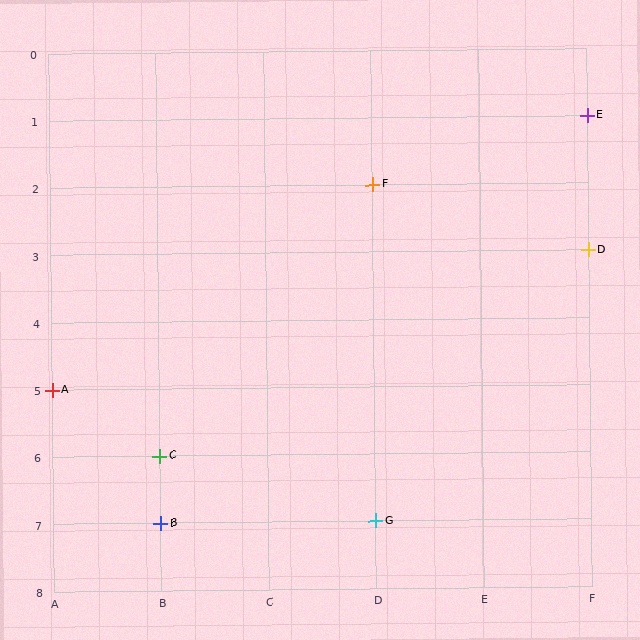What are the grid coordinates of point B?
Point B is at grid coordinates (B, 7).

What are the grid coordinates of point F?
Point F is at grid coordinates (D, 2).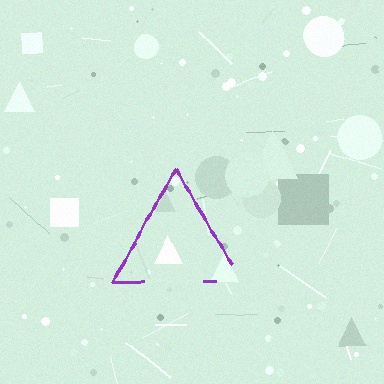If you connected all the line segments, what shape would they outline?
They would outline a triangle.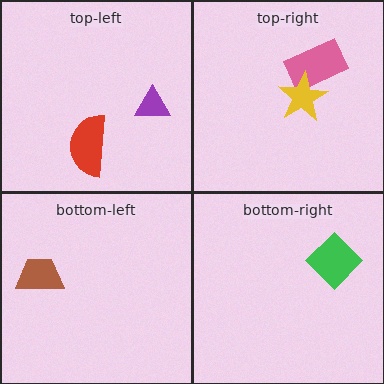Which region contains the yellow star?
The top-right region.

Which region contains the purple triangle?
The top-left region.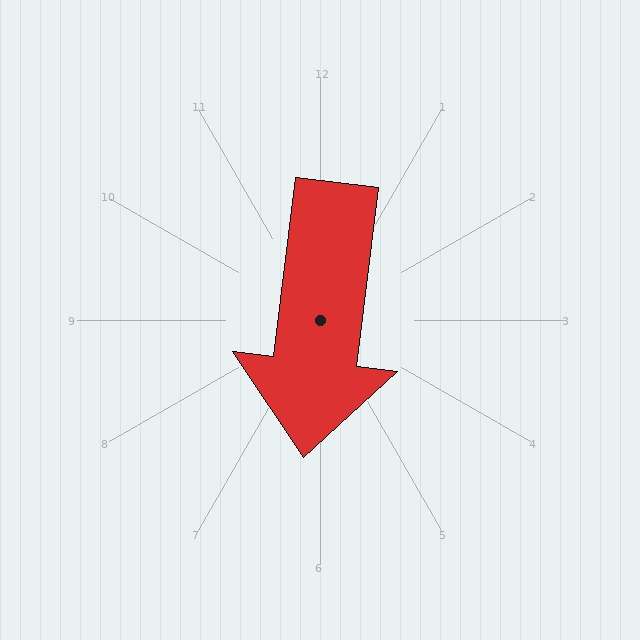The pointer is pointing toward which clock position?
Roughly 6 o'clock.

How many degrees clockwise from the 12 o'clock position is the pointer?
Approximately 187 degrees.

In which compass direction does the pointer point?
South.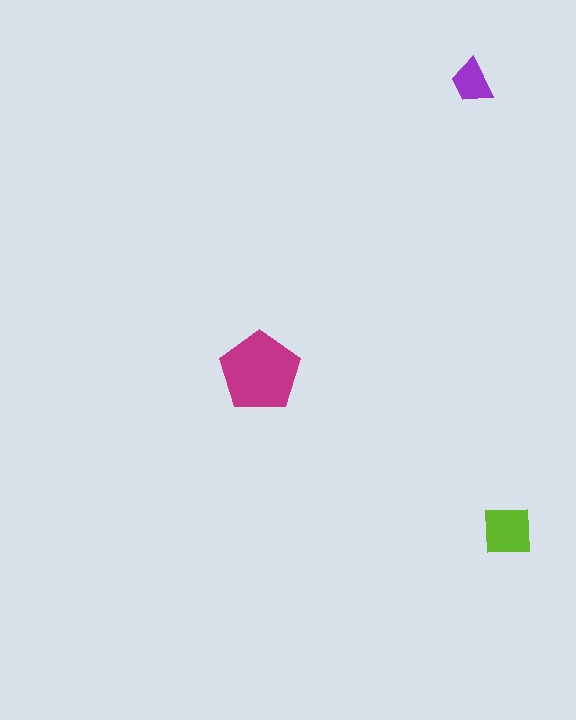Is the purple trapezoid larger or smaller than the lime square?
Smaller.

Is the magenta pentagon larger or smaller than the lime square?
Larger.